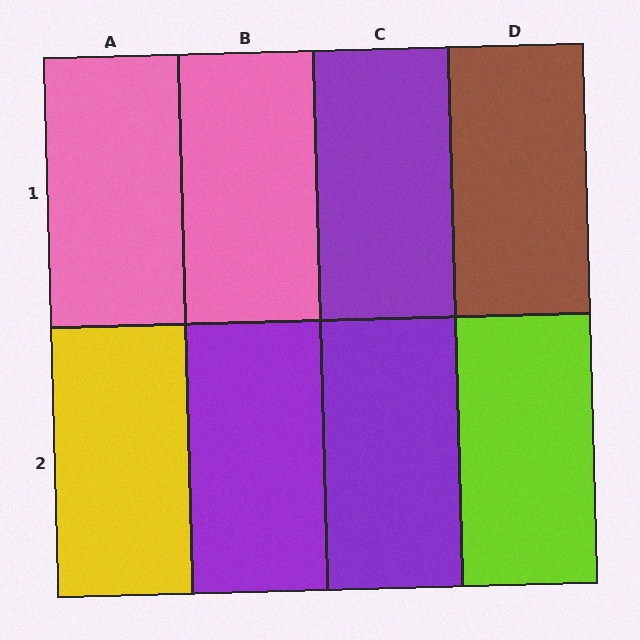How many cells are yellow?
1 cell is yellow.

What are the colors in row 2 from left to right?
Yellow, purple, purple, lime.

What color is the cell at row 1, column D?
Brown.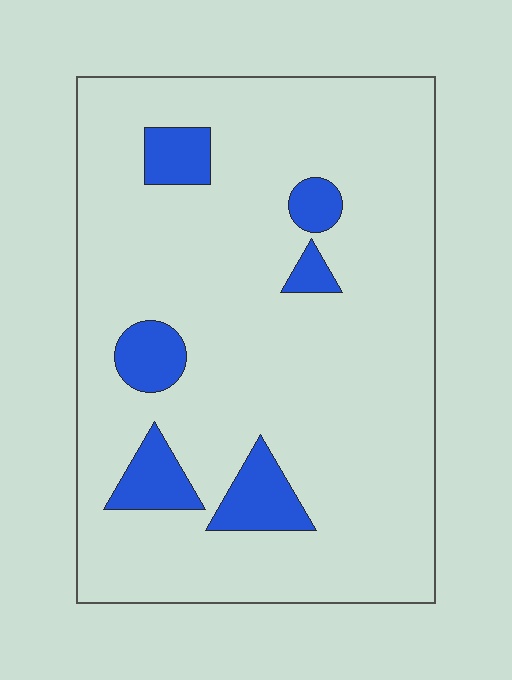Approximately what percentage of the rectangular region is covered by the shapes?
Approximately 10%.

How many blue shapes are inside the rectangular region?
6.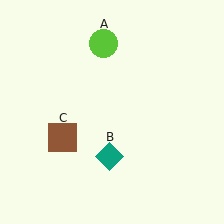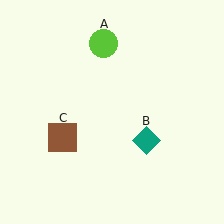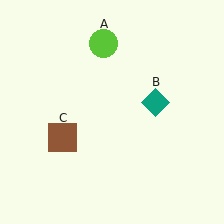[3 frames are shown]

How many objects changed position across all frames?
1 object changed position: teal diamond (object B).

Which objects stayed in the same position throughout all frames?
Lime circle (object A) and brown square (object C) remained stationary.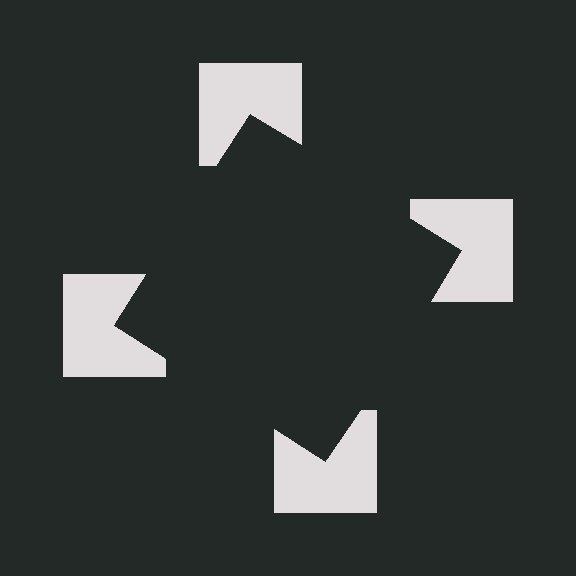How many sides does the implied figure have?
4 sides.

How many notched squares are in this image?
There are 4 — one at each vertex of the illusory square.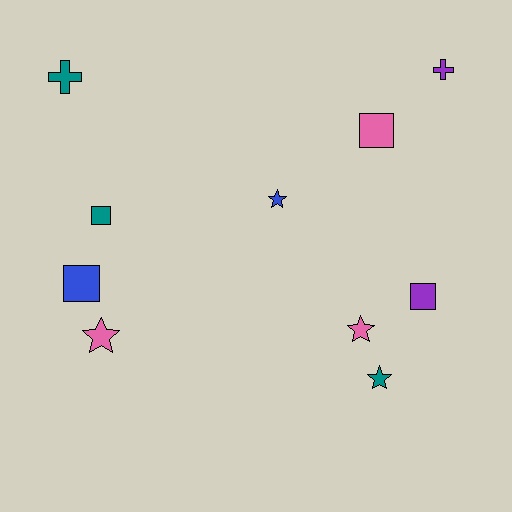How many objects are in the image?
There are 10 objects.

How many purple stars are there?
There are no purple stars.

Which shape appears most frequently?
Square, with 4 objects.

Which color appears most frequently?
Teal, with 3 objects.